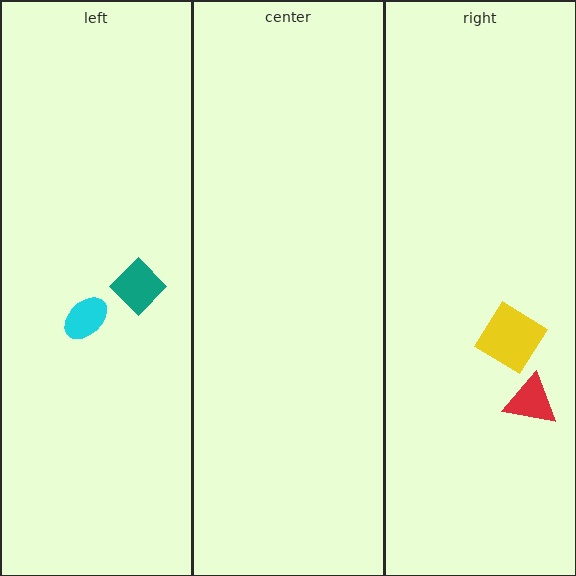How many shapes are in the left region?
2.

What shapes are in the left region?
The cyan ellipse, the teal diamond.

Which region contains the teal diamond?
The left region.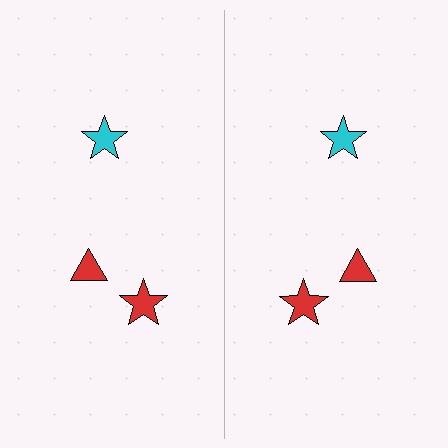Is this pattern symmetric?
Yes, this pattern has bilateral (reflection) symmetry.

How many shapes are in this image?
There are 6 shapes in this image.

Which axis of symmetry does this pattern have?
The pattern has a vertical axis of symmetry running through the center of the image.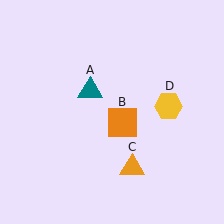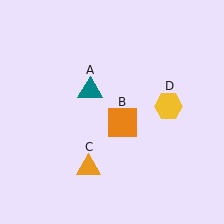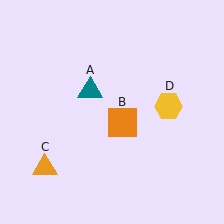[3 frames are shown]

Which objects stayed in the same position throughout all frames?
Teal triangle (object A) and orange square (object B) and yellow hexagon (object D) remained stationary.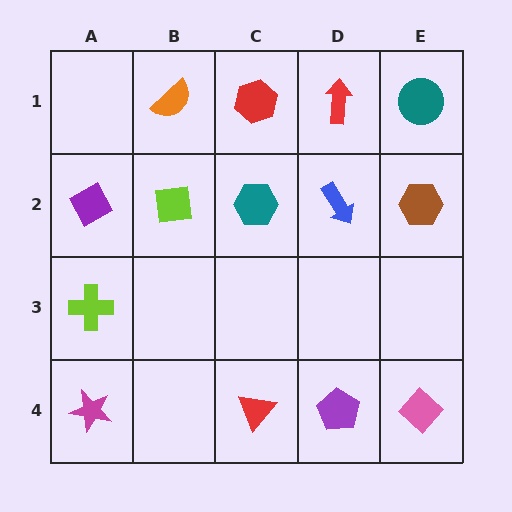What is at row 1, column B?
An orange semicircle.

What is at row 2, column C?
A teal hexagon.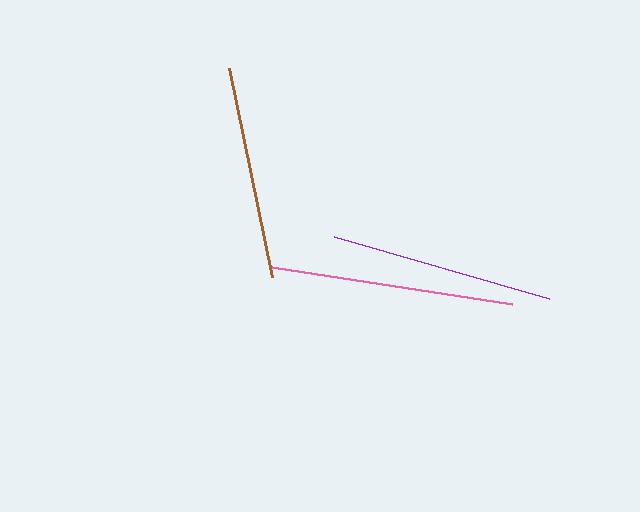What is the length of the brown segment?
The brown segment is approximately 214 pixels long.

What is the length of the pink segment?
The pink segment is approximately 243 pixels long.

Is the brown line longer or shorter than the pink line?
The pink line is longer than the brown line.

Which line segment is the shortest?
The brown line is the shortest at approximately 214 pixels.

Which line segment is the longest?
The pink line is the longest at approximately 243 pixels.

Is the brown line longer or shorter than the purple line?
The purple line is longer than the brown line.